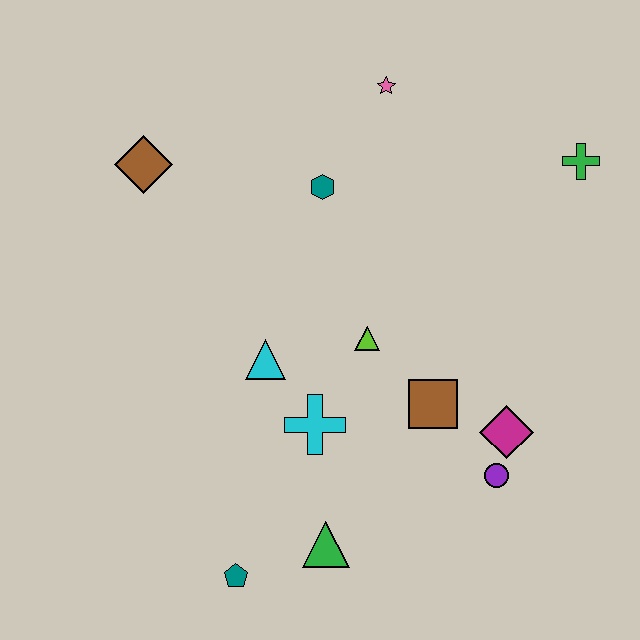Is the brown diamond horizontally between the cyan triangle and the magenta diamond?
No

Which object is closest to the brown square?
The magenta diamond is closest to the brown square.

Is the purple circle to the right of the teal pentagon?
Yes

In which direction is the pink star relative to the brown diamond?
The pink star is to the right of the brown diamond.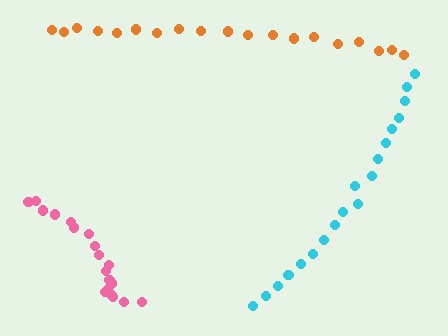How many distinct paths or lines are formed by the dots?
There are 3 distinct paths.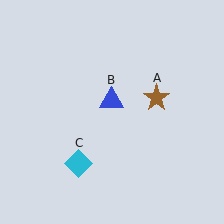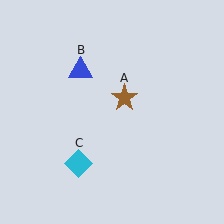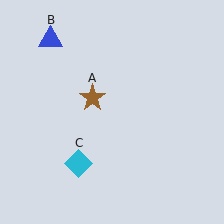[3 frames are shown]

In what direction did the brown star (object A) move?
The brown star (object A) moved left.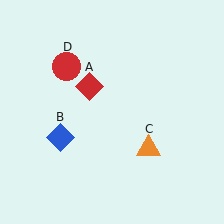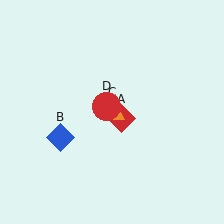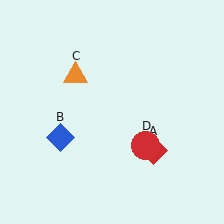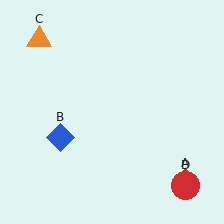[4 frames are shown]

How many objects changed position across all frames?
3 objects changed position: red diamond (object A), orange triangle (object C), red circle (object D).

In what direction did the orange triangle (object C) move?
The orange triangle (object C) moved up and to the left.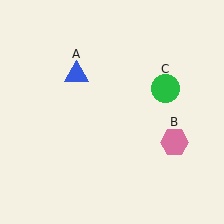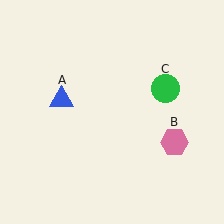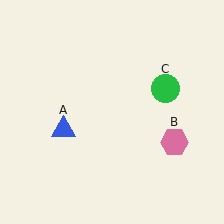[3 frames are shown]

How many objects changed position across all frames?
1 object changed position: blue triangle (object A).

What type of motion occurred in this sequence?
The blue triangle (object A) rotated counterclockwise around the center of the scene.